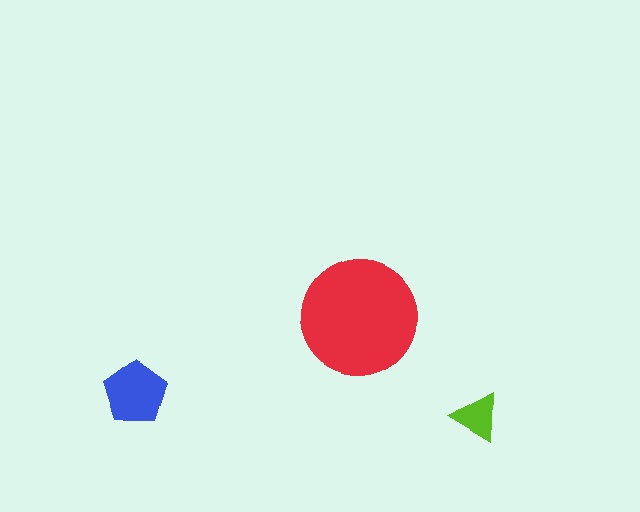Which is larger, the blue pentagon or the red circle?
The red circle.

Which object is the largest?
The red circle.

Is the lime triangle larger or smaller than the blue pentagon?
Smaller.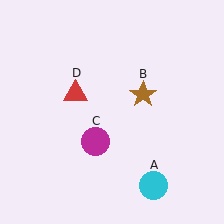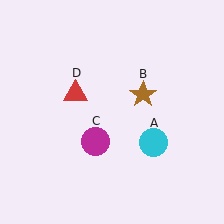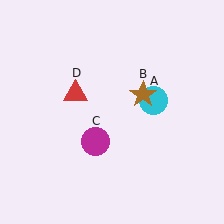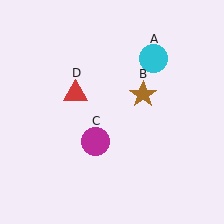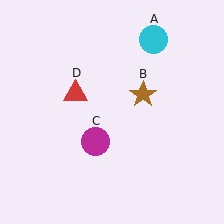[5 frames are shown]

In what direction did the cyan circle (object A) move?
The cyan circle (object A) moved up.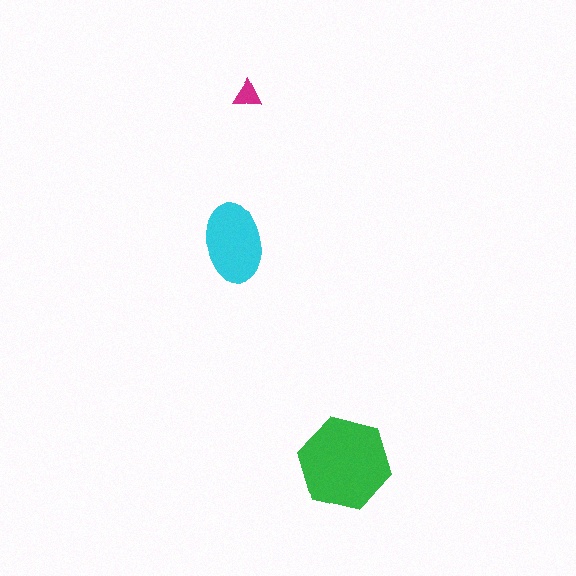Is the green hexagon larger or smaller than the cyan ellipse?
Larger.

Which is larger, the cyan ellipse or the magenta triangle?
The cyan ellipse.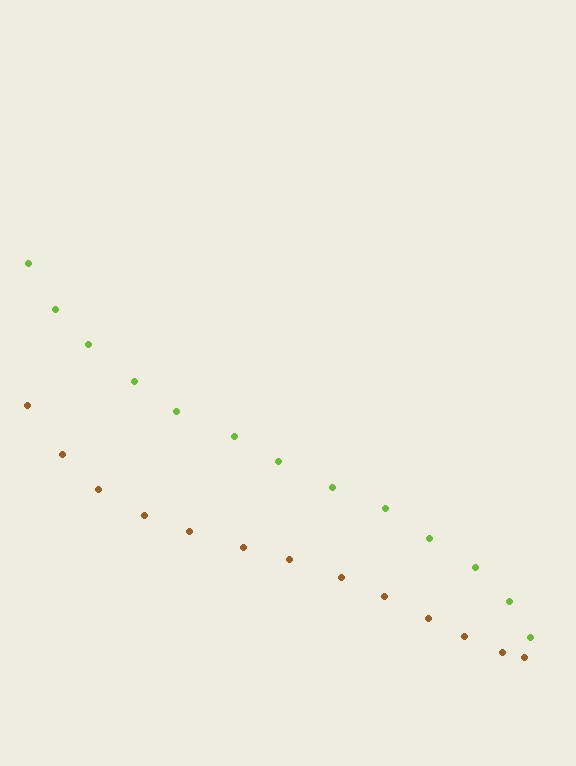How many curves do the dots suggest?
There are 2 distinct paths.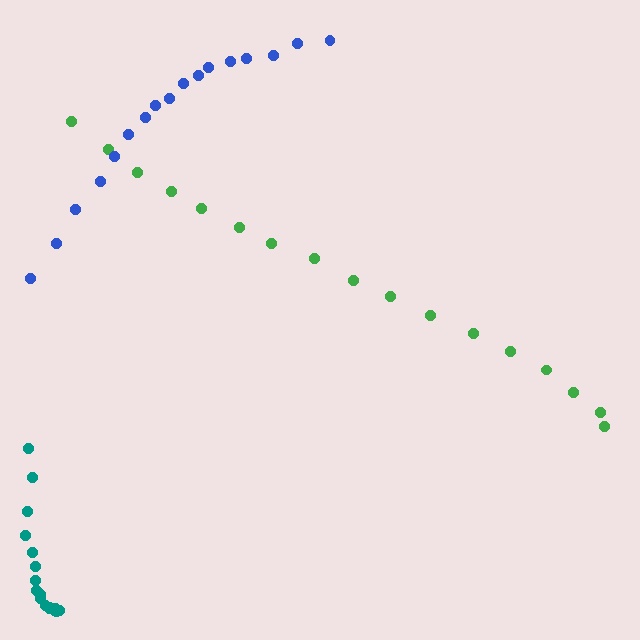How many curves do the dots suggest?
There are 3 distinct paths.